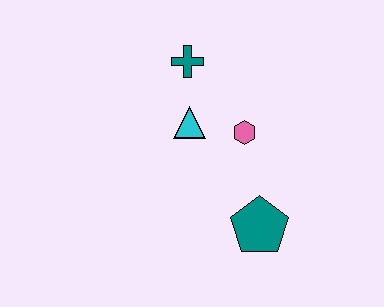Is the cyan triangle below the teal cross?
Yes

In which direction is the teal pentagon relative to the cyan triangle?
The teal pentagon is below the cyan triangle.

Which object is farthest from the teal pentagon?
The teal cross is farthest from the teal pentagon.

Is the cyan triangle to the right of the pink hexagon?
No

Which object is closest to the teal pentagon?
The pink hexagon is closest to the teal pentagon.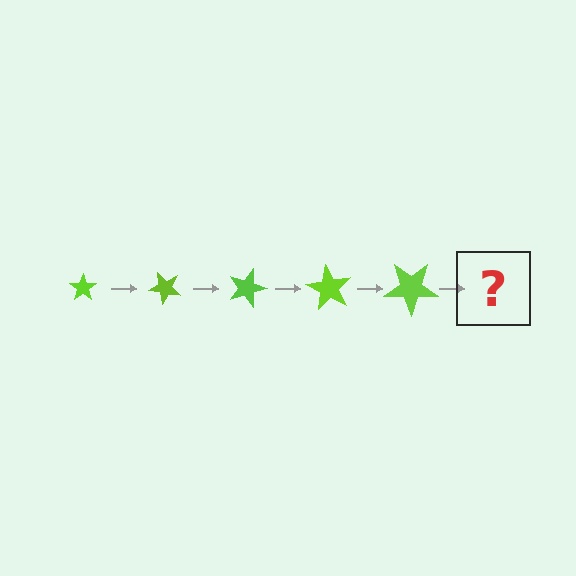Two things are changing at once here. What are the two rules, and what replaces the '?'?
The two rules are that the star grows larger each step and it rotates 45 degrees each step. The '?' should be a star, larger than the previous one and rotated 225 degrees from the start.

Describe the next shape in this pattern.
It should be a star, larger than the previous one and rotated 225 degrees from the start.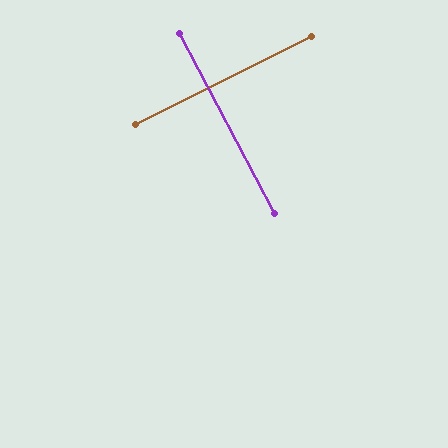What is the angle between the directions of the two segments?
Approximately 89 degrees.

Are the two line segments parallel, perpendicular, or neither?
Perpendicular — they meet at approximately 89°.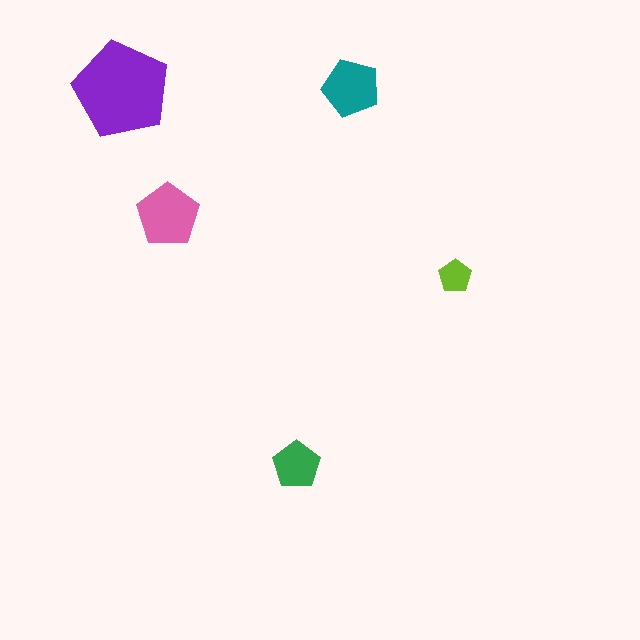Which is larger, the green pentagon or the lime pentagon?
The green one.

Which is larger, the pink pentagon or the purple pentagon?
The purple one.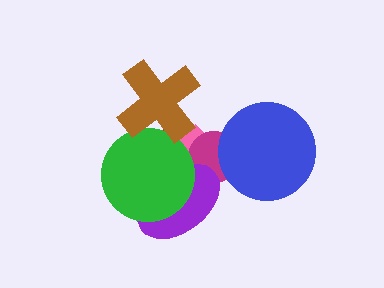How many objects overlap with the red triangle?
5 objects overlap with the red triangle.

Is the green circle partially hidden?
Yes, it is partially covered by another shape.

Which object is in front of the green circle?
The brown cross is in front of the green circle.